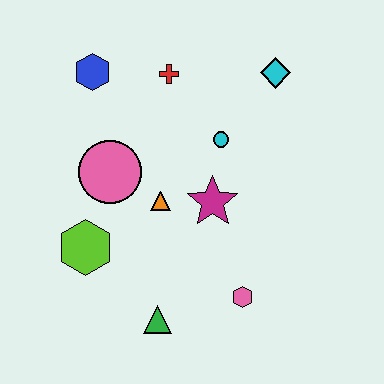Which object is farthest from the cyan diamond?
The green triangle is farthest from the cyan diamond.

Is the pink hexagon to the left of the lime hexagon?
No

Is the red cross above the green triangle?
Yes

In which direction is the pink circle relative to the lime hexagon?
The pink circle is above the lime hexagon.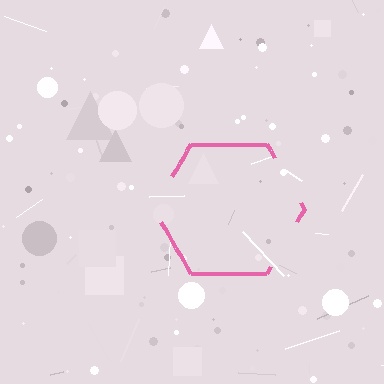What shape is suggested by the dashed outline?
The dashed outline suggests a hexagon.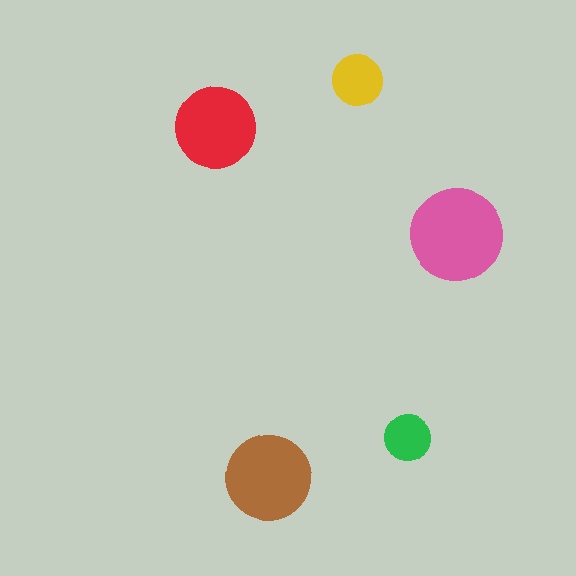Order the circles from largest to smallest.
the pink one, the brown one, the red one, the yellow one, the green one.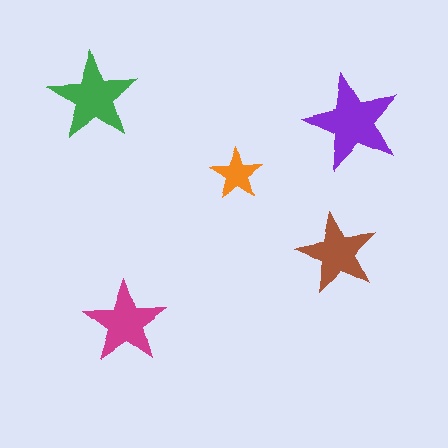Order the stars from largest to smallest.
the purple one, the green one, the magenta one, the brown one, the orange one.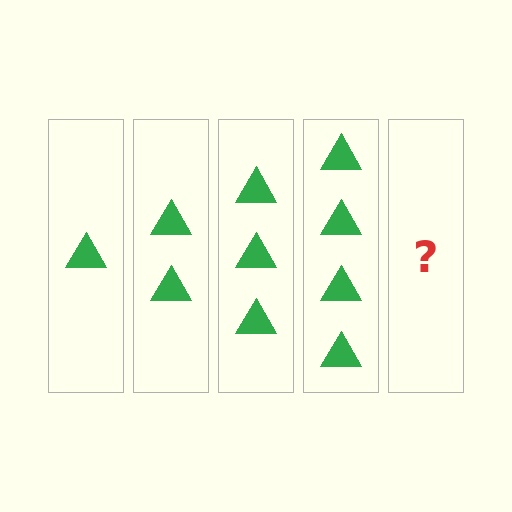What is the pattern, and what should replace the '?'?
The pattern is that each step adds one more triangle. The '?' should be 5 triangles.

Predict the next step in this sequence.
The next step is 5 triangles.